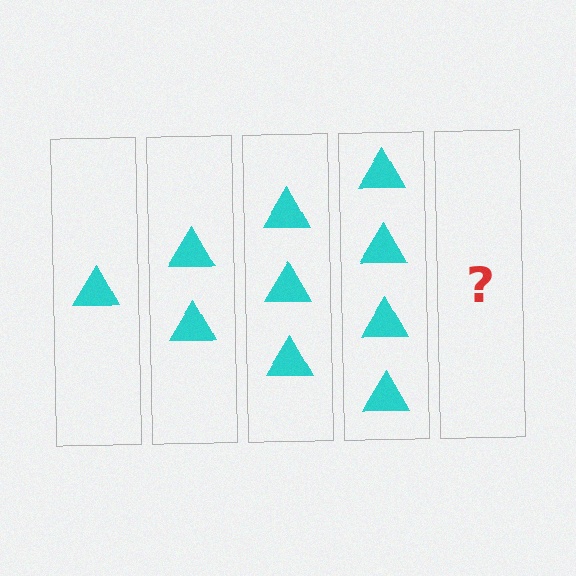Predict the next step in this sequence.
The next step is 5 triangles.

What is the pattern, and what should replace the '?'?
The pattern is that each step adds one more triangle. The '?' should be 5 triangles.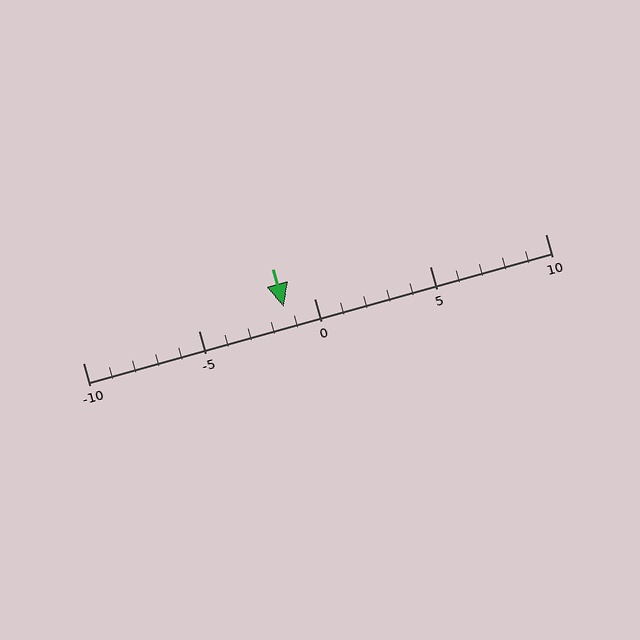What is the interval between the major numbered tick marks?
The major tick marks are spaced 5 units apart.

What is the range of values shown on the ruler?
The ruler shows values from -10 to 10.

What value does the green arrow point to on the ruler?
The green arrow points to approximately -1.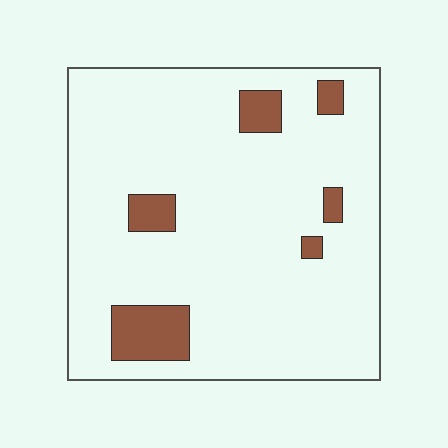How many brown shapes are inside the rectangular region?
6.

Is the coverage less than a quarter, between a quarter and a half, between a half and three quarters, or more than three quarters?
Less than a quarter.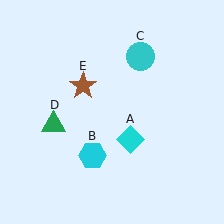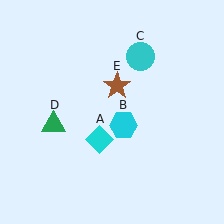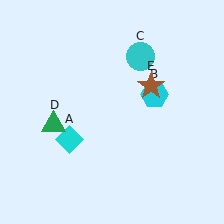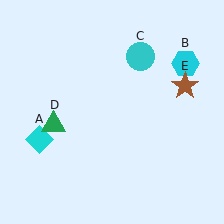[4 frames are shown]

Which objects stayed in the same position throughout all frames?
Cyan circle (object C) and green triangle (object D) remained stationary.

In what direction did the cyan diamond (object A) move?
The cyan diamond (object A) moved left.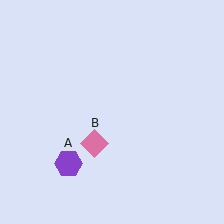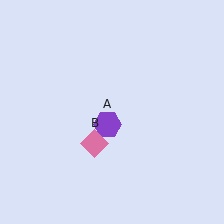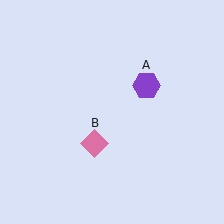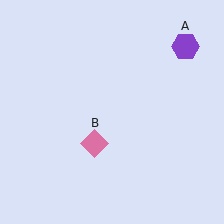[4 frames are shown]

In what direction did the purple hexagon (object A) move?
The purple hexagon (object A) moved up and to the right.